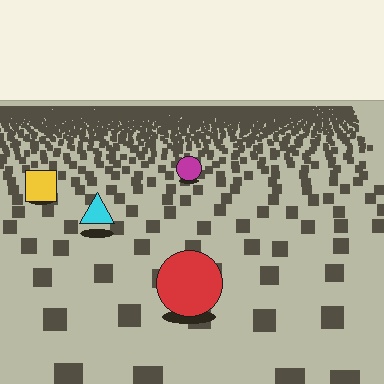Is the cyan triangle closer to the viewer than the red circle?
No. The red circle is closer — you can tell from the texture gradient: the ground texture is coarser near it.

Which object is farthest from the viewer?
The magenta circle is farthest from the viewer. It appears smaller and the ground texture around it is denser.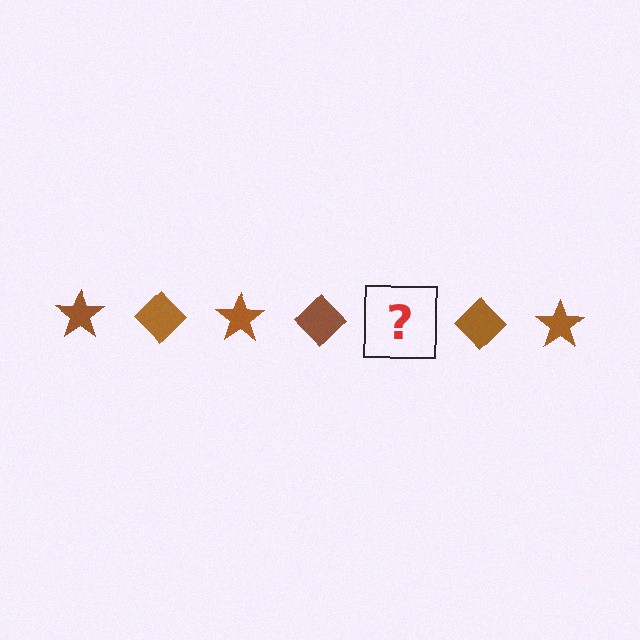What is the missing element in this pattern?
The missing element is a brown star.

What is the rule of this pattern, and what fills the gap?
The rule is that the pattern cycles through star, diamond shapes in brown. The gap should be filled with a brown star.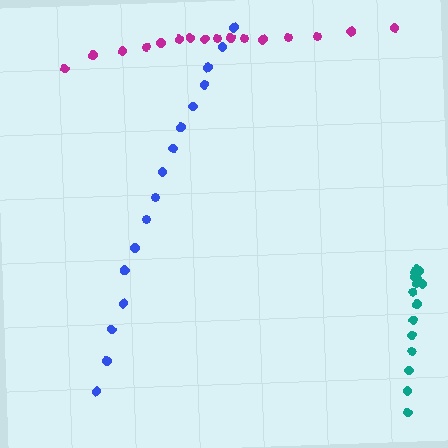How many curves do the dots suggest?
There are 3 distinct paths.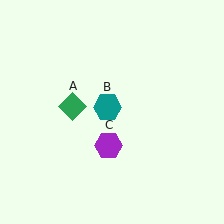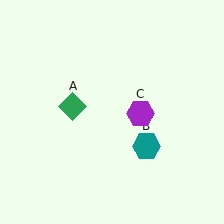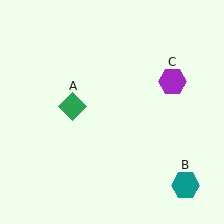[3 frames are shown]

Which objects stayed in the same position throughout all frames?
Green diamond (object A) remained stationary.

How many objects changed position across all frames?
2 objects changed position: teal hexagon (object B), purple hexagon (object C).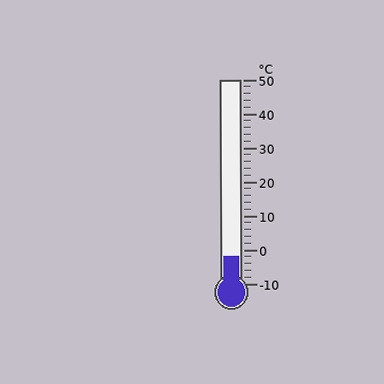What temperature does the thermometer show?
The thermometer shows approximately -2°C.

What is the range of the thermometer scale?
The thermometer scale ranges from -10°C to 50°C.